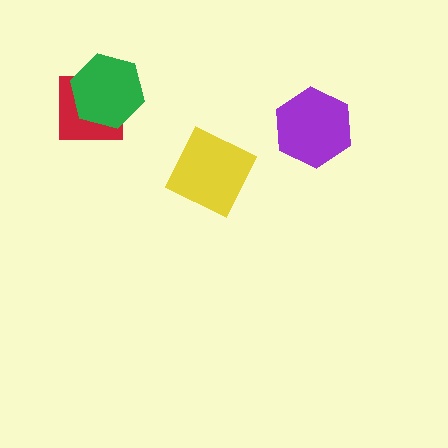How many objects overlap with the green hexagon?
1 object overlaps with the green hexagon.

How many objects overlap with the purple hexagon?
0 objects overlap with the purple hexagon.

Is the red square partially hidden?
Yes, it is partially covered by another shape.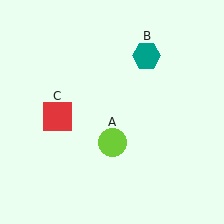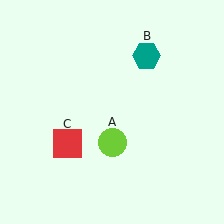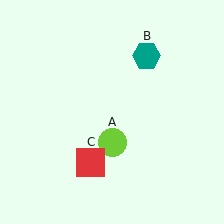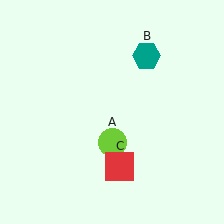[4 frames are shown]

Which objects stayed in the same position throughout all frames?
Lime circle (object A) and teal hexagon (object B) remained stationary.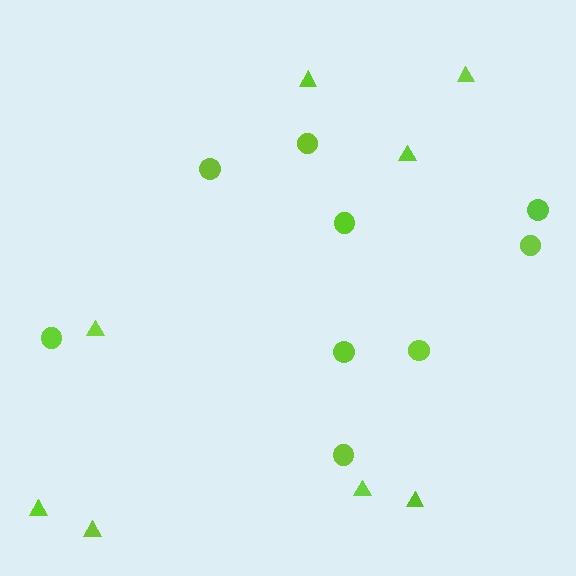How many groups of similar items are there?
There are 2 groups: one group of triangles (8) and one group of circles (9).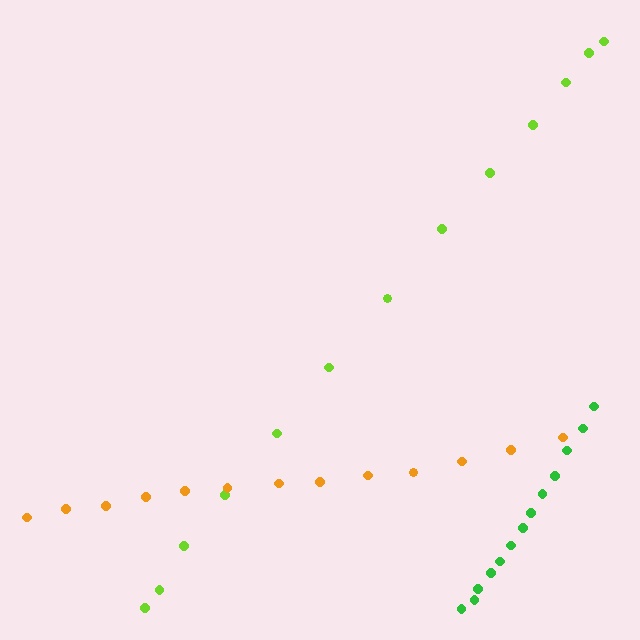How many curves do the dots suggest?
There are 3 distinct paths.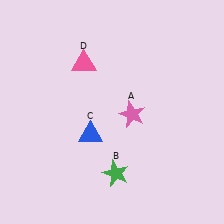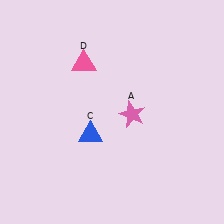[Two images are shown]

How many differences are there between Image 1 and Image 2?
There is 1 difference between the two images.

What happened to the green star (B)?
The green star (B) was removed in Image 2. It was in the bottom-right area of Image 1.